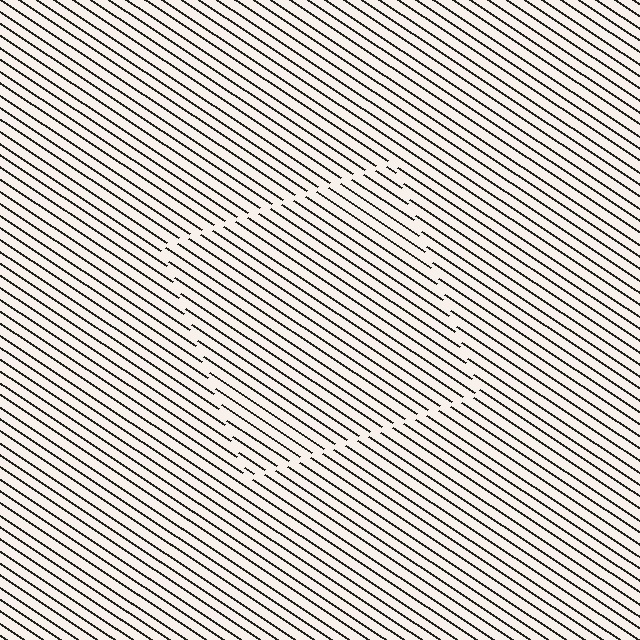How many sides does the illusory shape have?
4 sides — the line-ends trace a square.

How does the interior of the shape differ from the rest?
The interior of the shape contains the same grating, shifted by half a period — the contour is defined by the phase discontinuity where line-ends from the inner and outer gratings abut.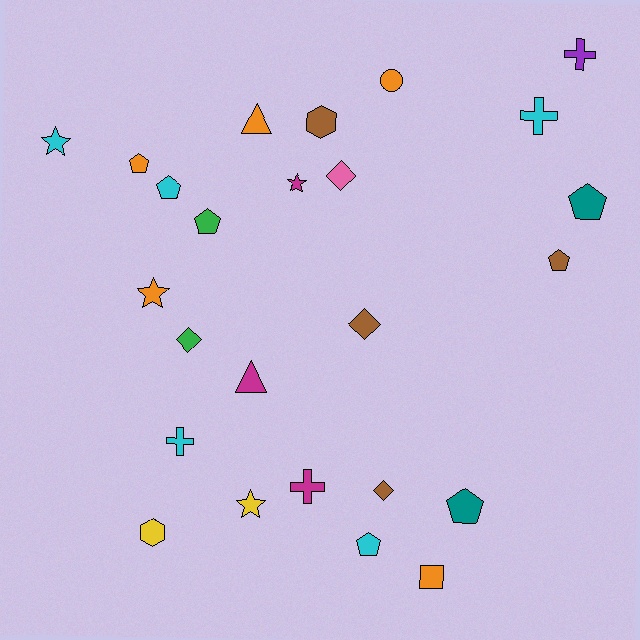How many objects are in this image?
There are 25 objects.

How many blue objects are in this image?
There are no blue objects.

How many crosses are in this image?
There are 4 crosses.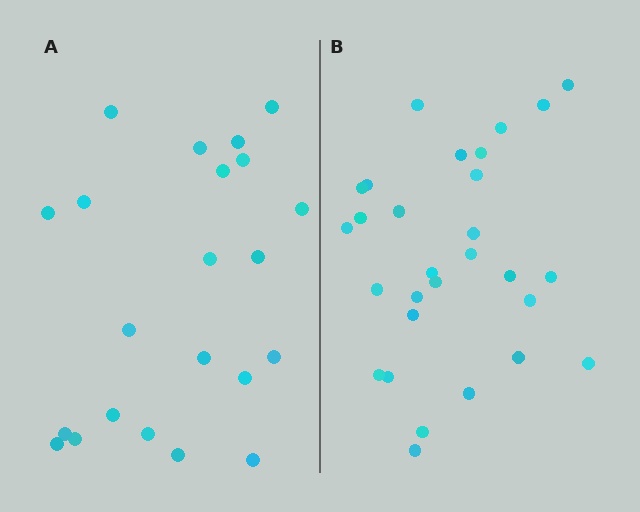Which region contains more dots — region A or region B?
Region B (the right region) has more dots.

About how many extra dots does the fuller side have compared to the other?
Region B has roughly 8 or so more dots than region A.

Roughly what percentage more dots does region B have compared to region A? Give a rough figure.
About 30% more.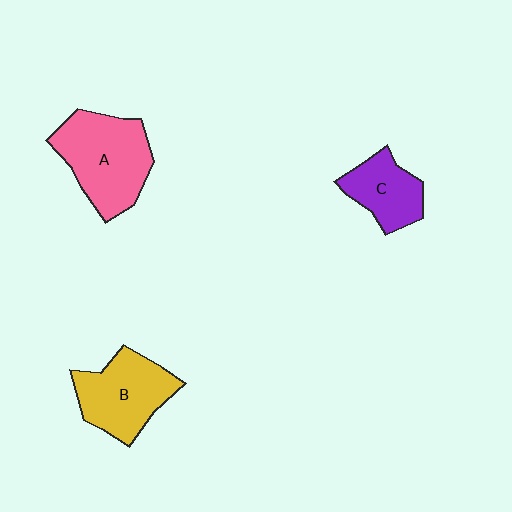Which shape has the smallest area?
Shape C (purple).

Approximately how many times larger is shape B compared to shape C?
Approximately 1.4 times.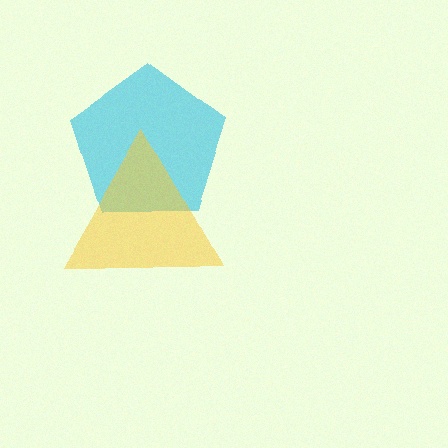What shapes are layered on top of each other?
The layered shapes are: a cyan pentagon, a yellow triangle.